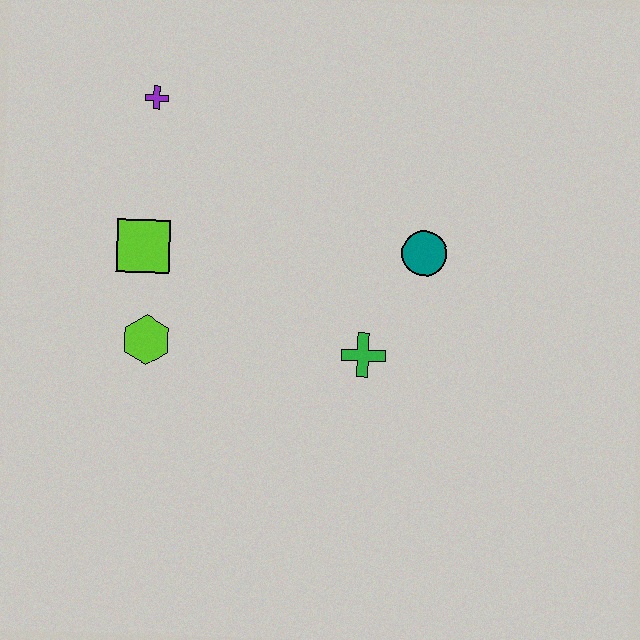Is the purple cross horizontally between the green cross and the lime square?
Yes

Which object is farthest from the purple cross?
The green cross is farthest from the purple cross.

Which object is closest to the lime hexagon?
The lime square is closest to the lime hexagon.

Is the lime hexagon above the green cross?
Yes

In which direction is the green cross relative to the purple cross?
The green cross is below the purple cross.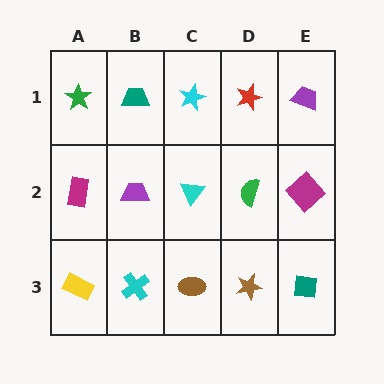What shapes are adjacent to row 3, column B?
A purple trapezoid (row 2, column B), a yellow rectangle (row 3, column A), a brown ellipse (row 3, column C).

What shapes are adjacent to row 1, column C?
A cyan triangle (row 2, column C), a teal trapezoid (row 1, column B), a red star (row 1, column D).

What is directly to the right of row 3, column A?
A cyan cross.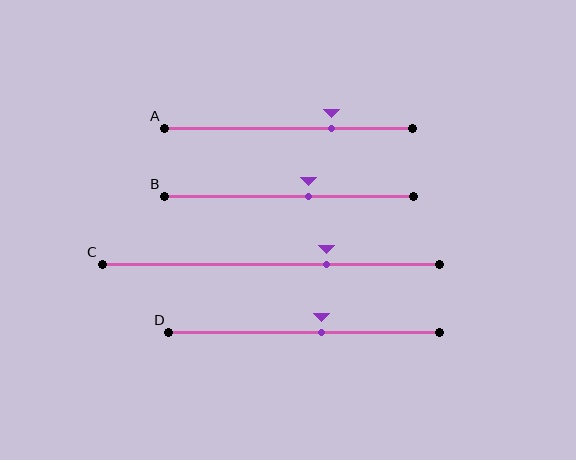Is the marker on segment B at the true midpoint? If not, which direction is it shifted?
No, the marker on segment B is shifted to the right by about 8% of the segment length.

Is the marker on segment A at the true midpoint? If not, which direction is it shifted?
No, the marker on segment A is shifted to the right by about 17% of the segment length.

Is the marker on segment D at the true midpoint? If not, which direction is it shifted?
No, the marker on segment D is shifted to the right by about 6% of the segment length.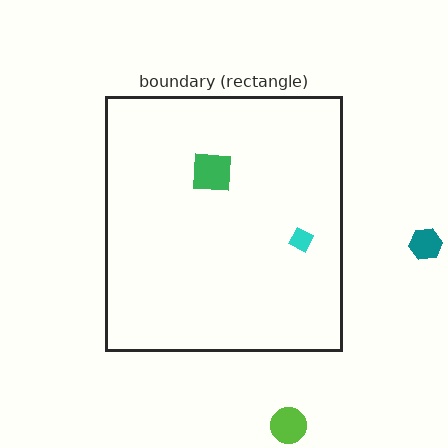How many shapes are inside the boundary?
2 inside, 2 outside.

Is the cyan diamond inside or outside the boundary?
Inside.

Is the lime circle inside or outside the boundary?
Outside.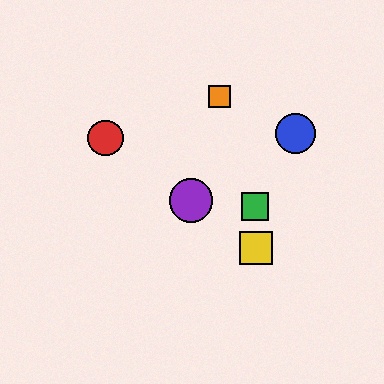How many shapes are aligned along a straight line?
3 shapes (the red circle, the yellow square, the purple circle) are aligned along a straight line.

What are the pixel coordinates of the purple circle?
The purple circle is at (191, 201).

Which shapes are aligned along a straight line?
The red circle, the yellow square, the purple circle are aligned along a straight line.